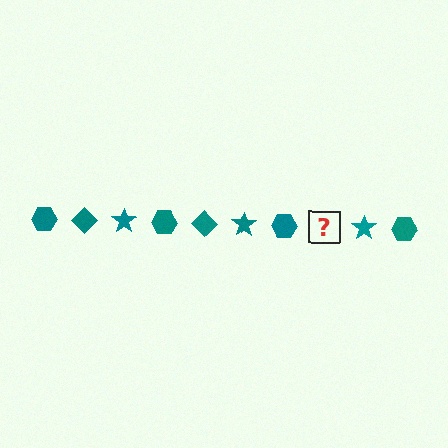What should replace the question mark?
The question mark should be replaced with a teal diamond.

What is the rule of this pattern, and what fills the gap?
The rule is that the pattern cycles through hexagon, diamond, star shapes in teal. The gap should be filled with a teal diamond.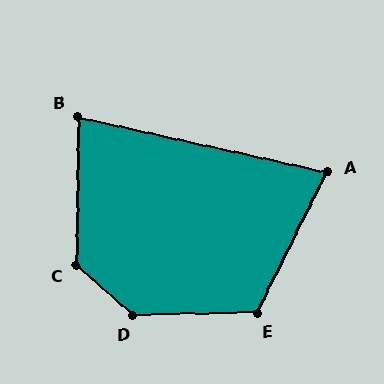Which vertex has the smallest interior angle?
A, at approximately 76 degrees.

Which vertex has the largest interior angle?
D, at approximately 137 degrees.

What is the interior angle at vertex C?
Approximately 131 degrees (obtuse).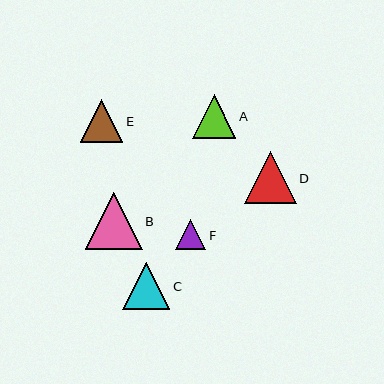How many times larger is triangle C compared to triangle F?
Triangle C is approximately 1.6 times the size of triangle F.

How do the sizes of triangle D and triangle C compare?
Triangle D and triangle C are approximately the same size.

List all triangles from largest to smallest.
From largest to smallest: B, D, C, A, E, F.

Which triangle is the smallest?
Triangle F is the smallest with a size of approximately 30 pixels.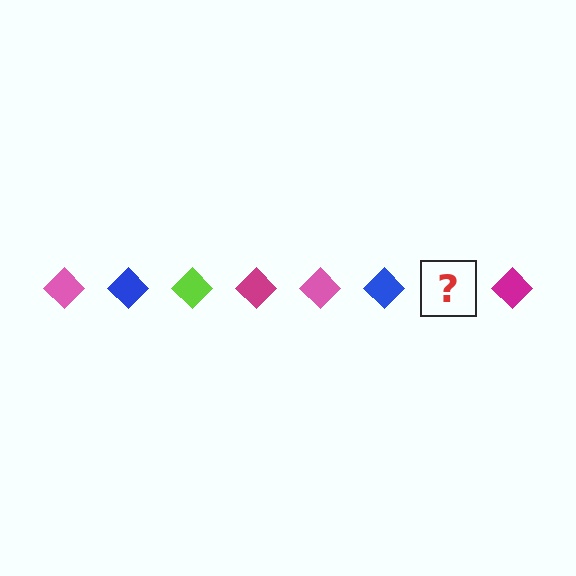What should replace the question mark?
The question mark should be replaced with a lime diamond.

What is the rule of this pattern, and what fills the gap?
The rule is that the pattern cycles through pink, blue, lime, magenta diamonds. The gap should be filled with a lime diamond.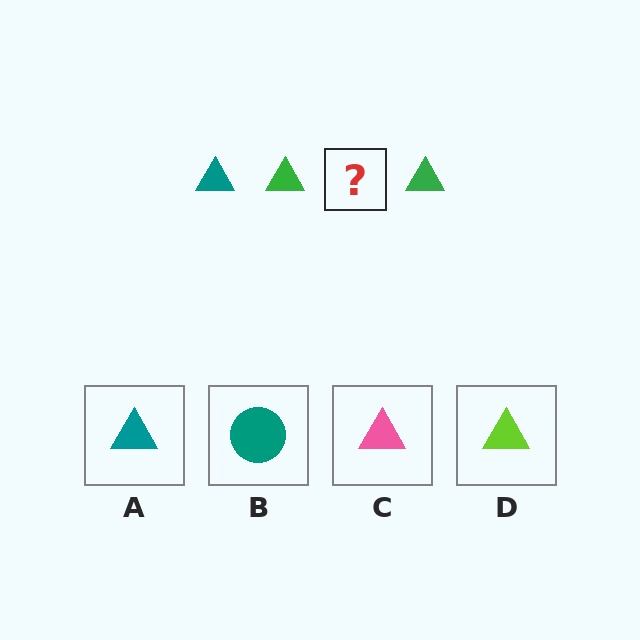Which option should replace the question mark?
Option A.